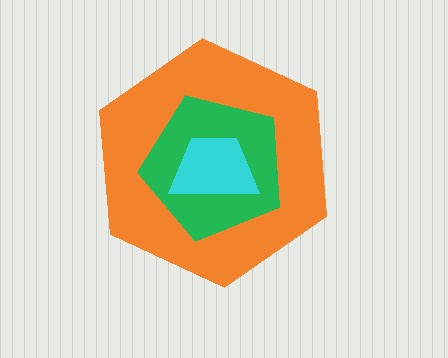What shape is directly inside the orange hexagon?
The green pentagon.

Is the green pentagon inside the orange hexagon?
Yes.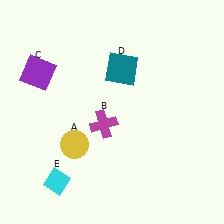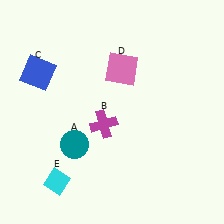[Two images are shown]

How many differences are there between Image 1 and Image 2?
There are 3 differences between the two images.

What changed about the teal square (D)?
In Image 1, D is teal. In Image 2, it changed to pink.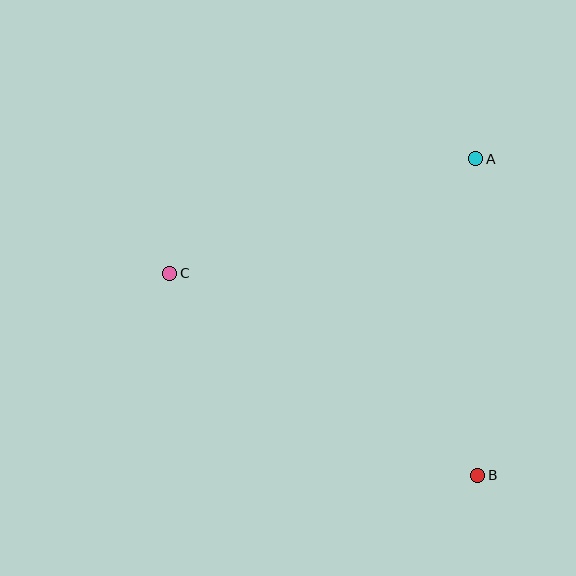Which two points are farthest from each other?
Points B and C are farthest from each other.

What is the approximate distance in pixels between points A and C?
The distance between A and C is approximately 327 pixels.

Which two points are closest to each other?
Points A and B are closest to each other.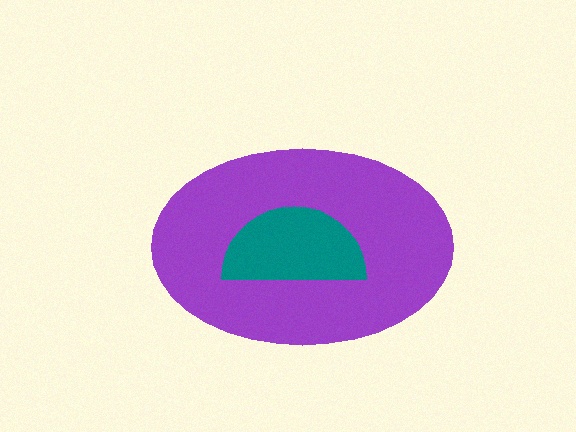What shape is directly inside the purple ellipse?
The teal semicircle.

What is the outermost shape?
The purple ellipse.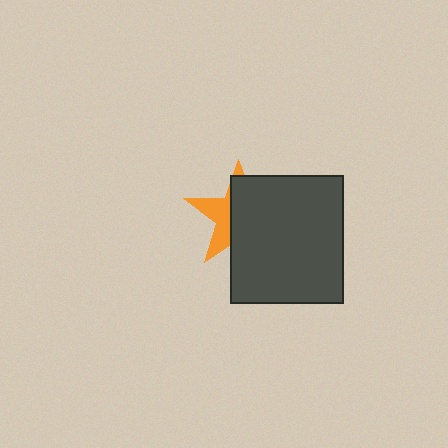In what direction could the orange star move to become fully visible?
The orange star could move left. That would shift it out from behind the dark gray rectangle entirely.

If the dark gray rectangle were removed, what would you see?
You would see the complete orange star.